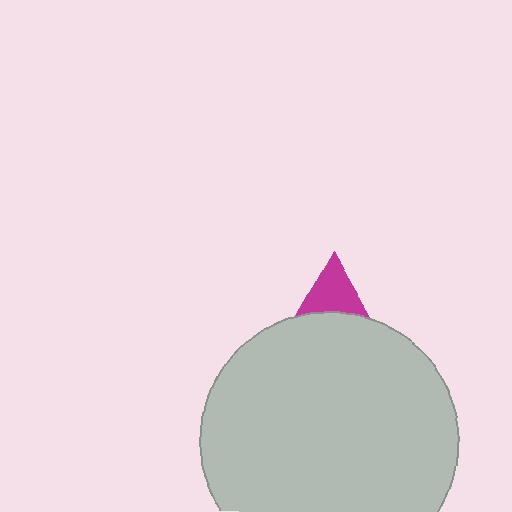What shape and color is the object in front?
The object in front is a light gray circle.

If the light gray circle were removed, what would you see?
You would see the complete magenta triangle.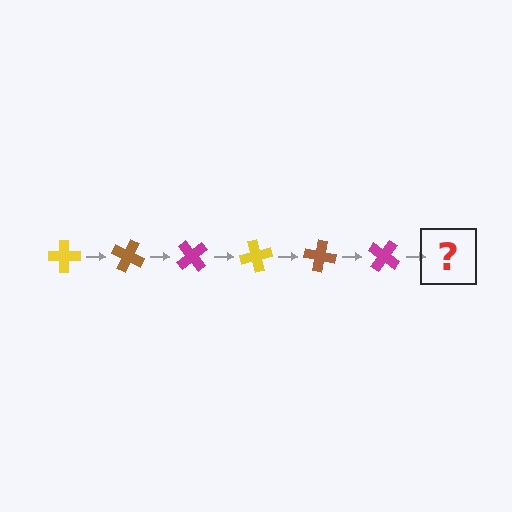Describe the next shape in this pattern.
It should be a yellow cross, rotated 150 degrees from the start.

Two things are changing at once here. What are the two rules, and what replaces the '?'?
The two rules are that it rotates 25 degrees each step and the color cycles through yellow, brown, and magenta. The '?' should be a yellow cross, rotated 150 degrees from the start.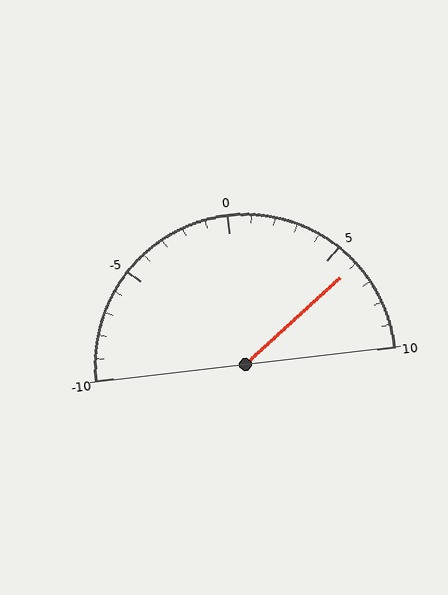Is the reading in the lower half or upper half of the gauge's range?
The reading is in the upper half of the range (-10 to 10).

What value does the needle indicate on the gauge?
The needle indicates approximately 6.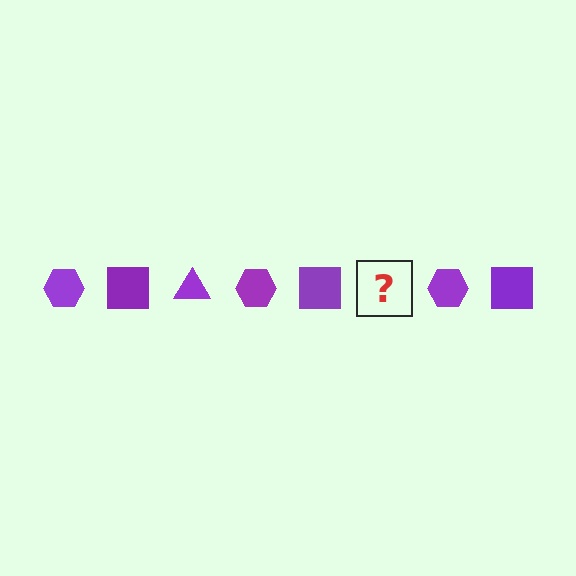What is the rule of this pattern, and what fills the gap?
The rule is that the pattern cycles through hexagon, square, triangle shapes in purple. The gap should be filled with a purple triangle.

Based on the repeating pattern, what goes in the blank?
The blank should be a purple triangle.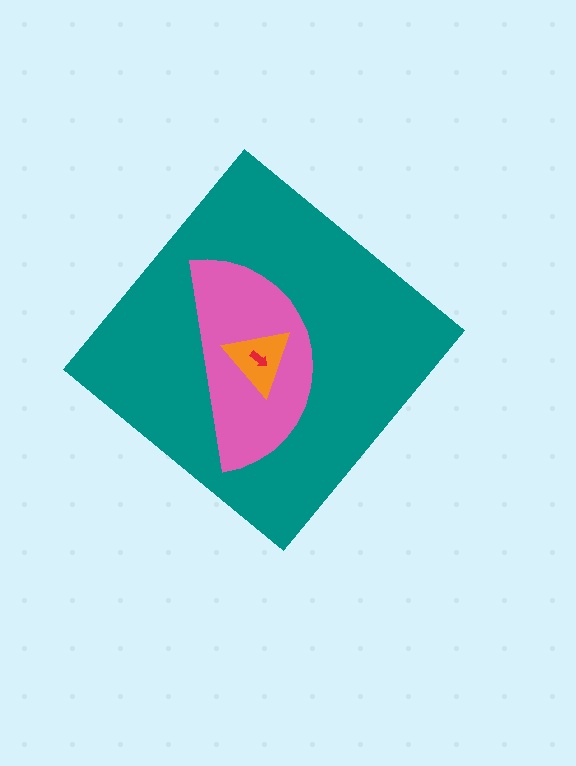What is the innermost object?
The red arrow.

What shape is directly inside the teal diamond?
The pink semicircle.